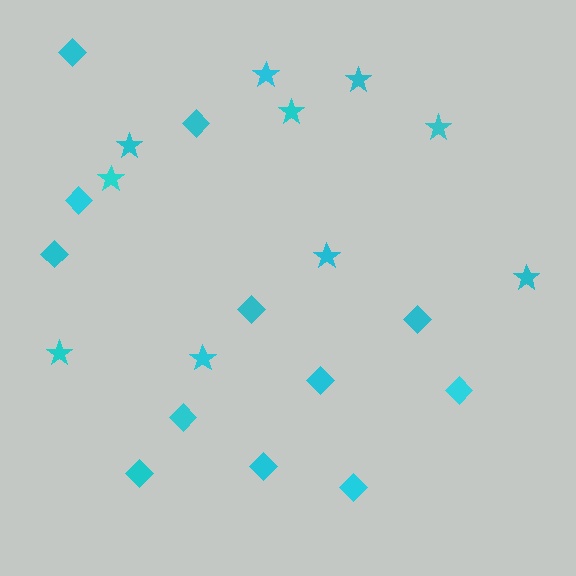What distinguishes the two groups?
There are 2 groups: one group of stars (10) and one group of diamonds (12).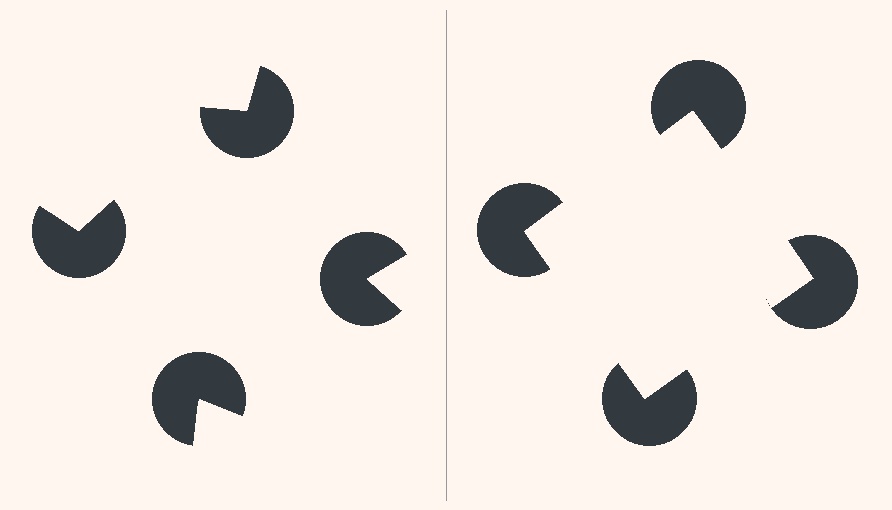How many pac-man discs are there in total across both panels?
8 — 4 on each side.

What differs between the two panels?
The pac-man discs are positioned identically on both sides; only the wedge orientations differ. On the right they align to a square; on the left they are misaligned.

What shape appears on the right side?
An illusory square.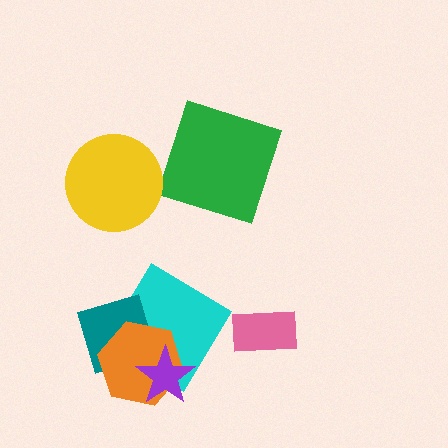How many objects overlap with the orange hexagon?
3 objects overlap with the orange hexagon.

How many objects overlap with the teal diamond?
3 objects overlap with the teal diamond.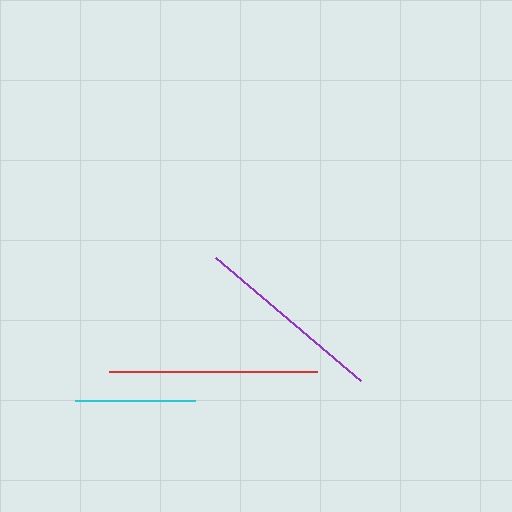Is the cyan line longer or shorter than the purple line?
The purple line is longer than the cyan line.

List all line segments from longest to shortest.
From longest to shortest: red, purple, cyan.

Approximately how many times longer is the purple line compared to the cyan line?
The purple line is approximately 1.6 times the length of the cyan line.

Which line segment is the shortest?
The cyan line is the shortest at approximately 120 pixels.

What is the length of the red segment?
The red segment is approximately 208 pixels long.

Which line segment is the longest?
The red line is the longest at approximately 208 pixels.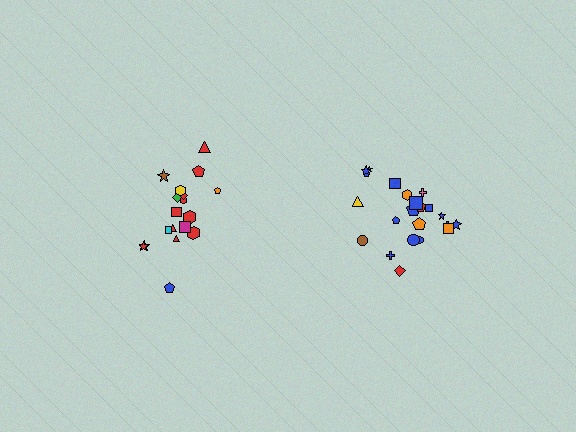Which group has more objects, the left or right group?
The right group.